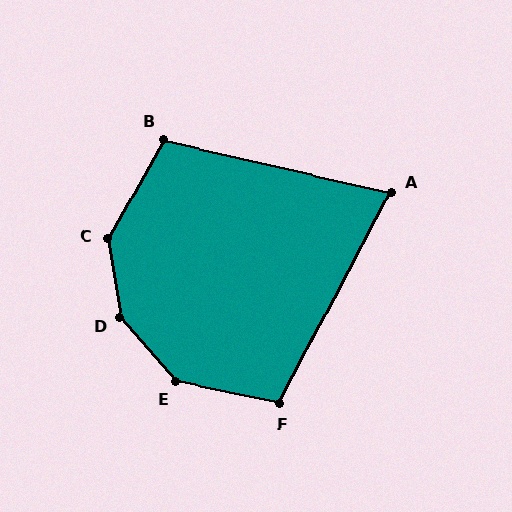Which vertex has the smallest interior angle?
A, at approximately 75 degrees.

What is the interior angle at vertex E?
Approximately 143 degrees (obtuse).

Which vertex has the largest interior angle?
D, at approximately 148 degrees.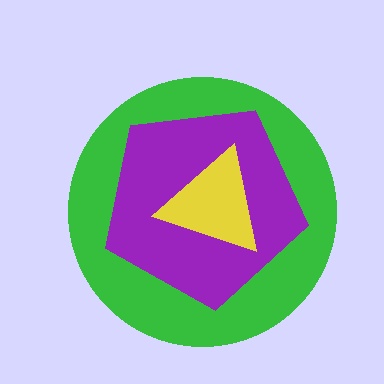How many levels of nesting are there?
3.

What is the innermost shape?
The yellow triangle.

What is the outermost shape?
The green circle.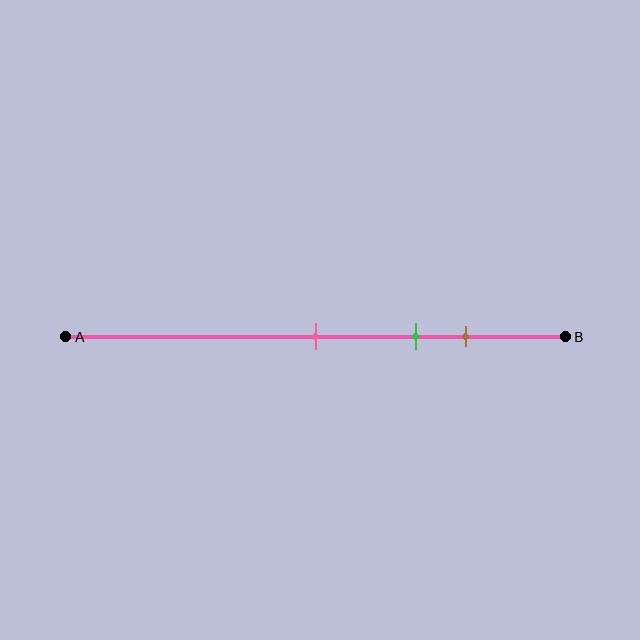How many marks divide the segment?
There are 3 marks dividing the segment.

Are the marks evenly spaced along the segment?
Yes, the marks are approximately evenly spaced.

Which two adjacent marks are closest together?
The green and brown marks are the closest adjacent pair.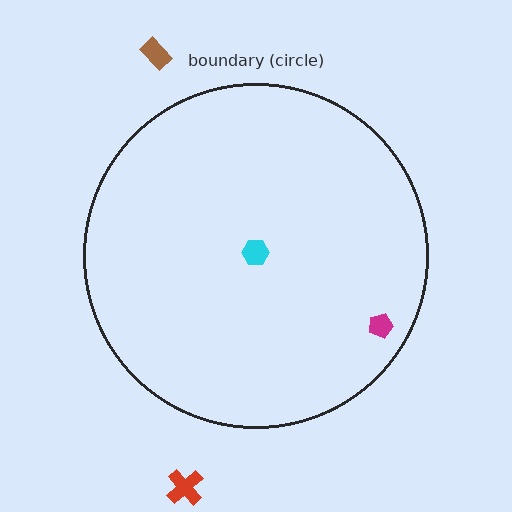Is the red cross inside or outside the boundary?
Outside.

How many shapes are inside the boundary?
2 inside, 2 outside.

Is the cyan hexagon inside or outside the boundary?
Inside.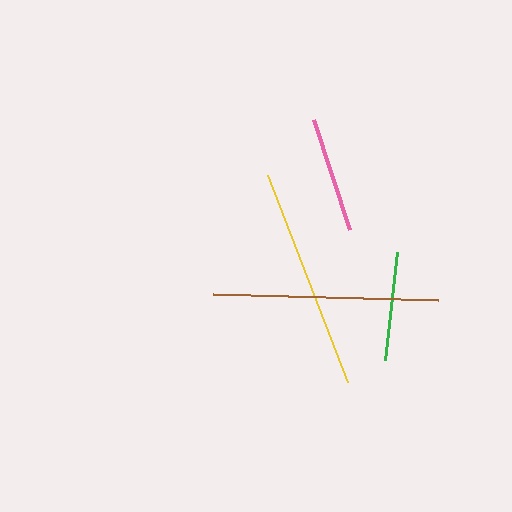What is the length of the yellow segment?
The yellow segment is approximately 223 pixels long.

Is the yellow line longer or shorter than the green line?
The yellow line is longer than the green line.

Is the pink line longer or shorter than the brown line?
The brown line is longer than the pink line.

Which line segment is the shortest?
The green line is the shortest at approximately 108 pixels.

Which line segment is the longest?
The brown line is the longest at approximately 225 pixels.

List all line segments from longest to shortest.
From longest to shortest: brown, yellow, pink, green.